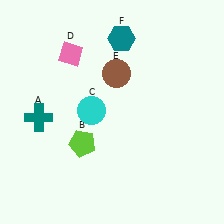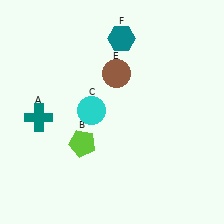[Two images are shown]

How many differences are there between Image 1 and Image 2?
There is 1 difference between the two images.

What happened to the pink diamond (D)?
The pink diamond (D) was removed in Image 2. It was in the top-left area of Image 1.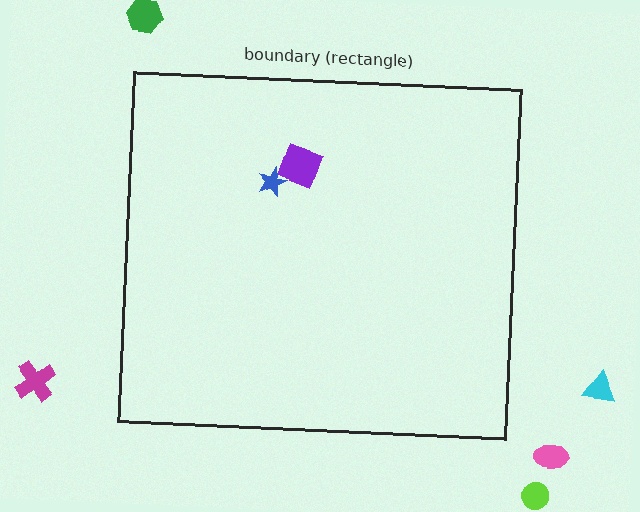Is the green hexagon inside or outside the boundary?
Outside.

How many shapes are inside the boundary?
2 inside, 5 outside.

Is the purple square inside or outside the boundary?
Inside.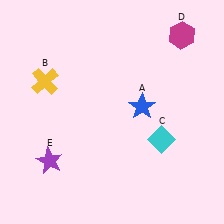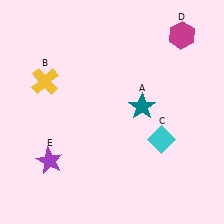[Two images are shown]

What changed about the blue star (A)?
In Image 1, A is blue. In Image 2, it changed to teal.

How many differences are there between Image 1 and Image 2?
There is 1 difference between the two images.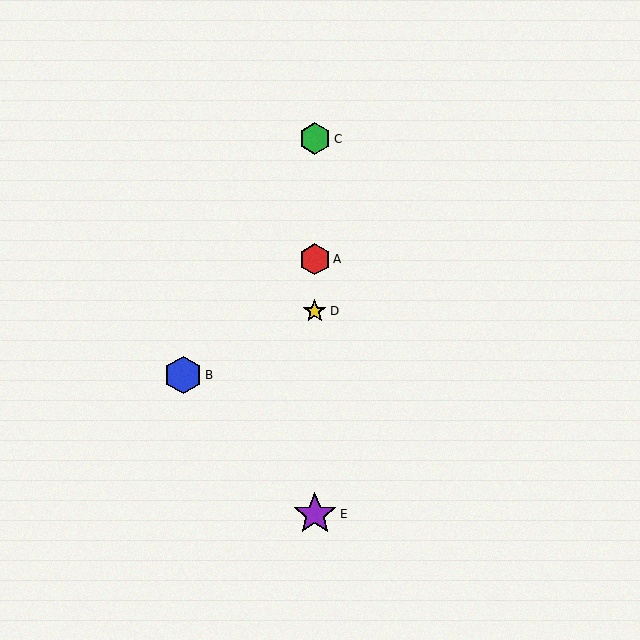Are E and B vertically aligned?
No, E is at x≈315 and B is at x≈183.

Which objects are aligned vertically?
Objects A, C, D, E are aligned vertically.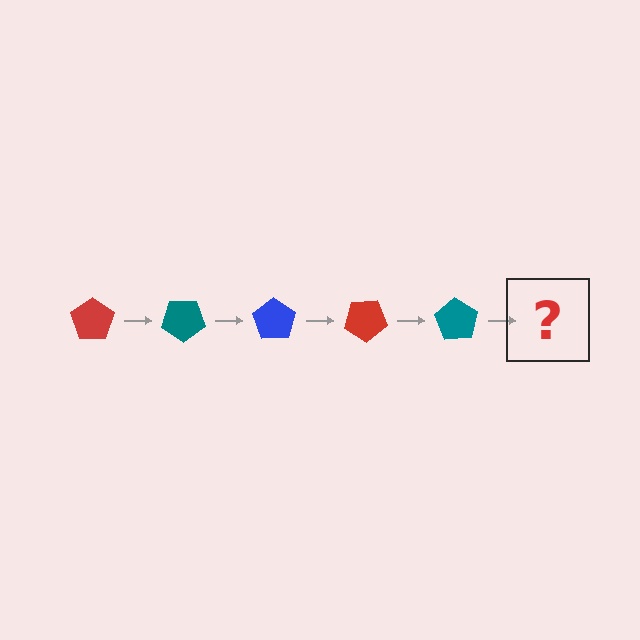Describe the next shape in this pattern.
It should be a blue pentagon, rotated 175 degrees from the start.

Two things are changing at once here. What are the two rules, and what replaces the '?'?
The two rules are that it rotates 35 degrees each step and the color cycles through red, teal, and blue. The '?' should be a blue pentagon, rotated 175 degrees from the start.